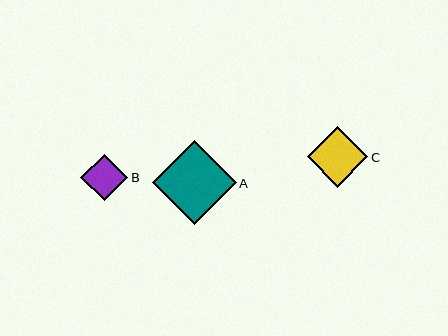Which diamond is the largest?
Diamond A is the largest with a size of approximately 84 pixels.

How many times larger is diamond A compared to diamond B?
Diamond A is approximately 1.8 times the size of diamond B.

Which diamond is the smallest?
Diamond B is the smallest with a size of approximately 47 pixels.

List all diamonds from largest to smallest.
From largest to smallest: A, C, B.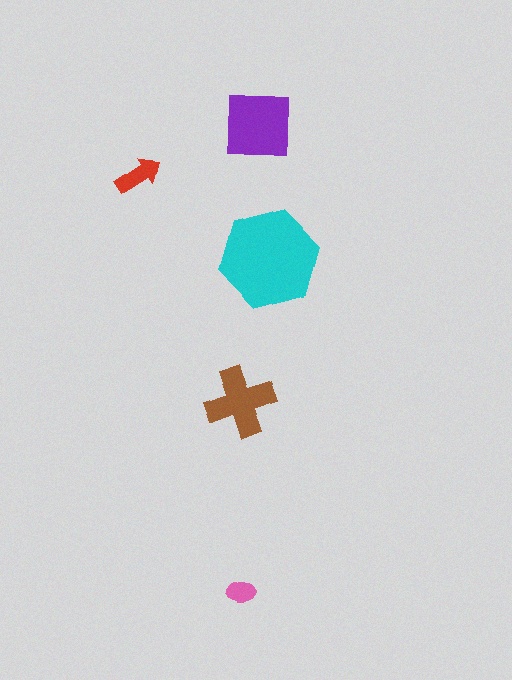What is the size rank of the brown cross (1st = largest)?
3rd.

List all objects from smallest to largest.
The pink ellipse, the red arrow, the brown cross, the purple square, the cyan hexagon.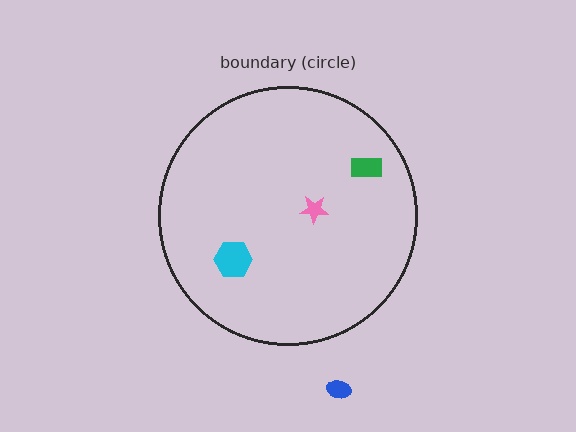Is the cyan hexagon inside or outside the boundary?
Inside.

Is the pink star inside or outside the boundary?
Inside.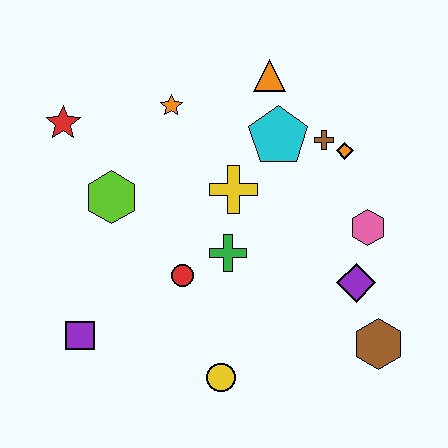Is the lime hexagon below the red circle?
No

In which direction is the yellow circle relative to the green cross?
The yellow circle is below the green cross.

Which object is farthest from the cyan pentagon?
The purple square is farthest from the cyan pentagon.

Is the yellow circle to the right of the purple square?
Yes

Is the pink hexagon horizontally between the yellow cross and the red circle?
No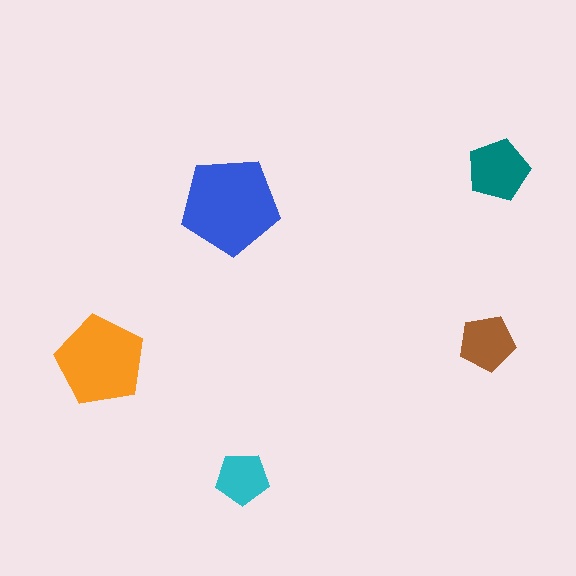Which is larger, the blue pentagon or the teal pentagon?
The blue one.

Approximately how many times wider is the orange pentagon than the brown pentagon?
About 1.5 times wider.